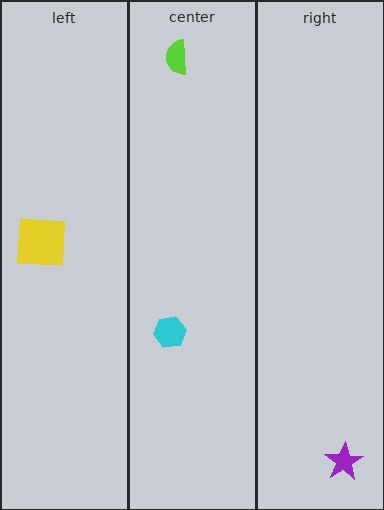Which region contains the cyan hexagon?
The center region.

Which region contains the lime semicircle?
The center region.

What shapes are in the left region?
The yellow square.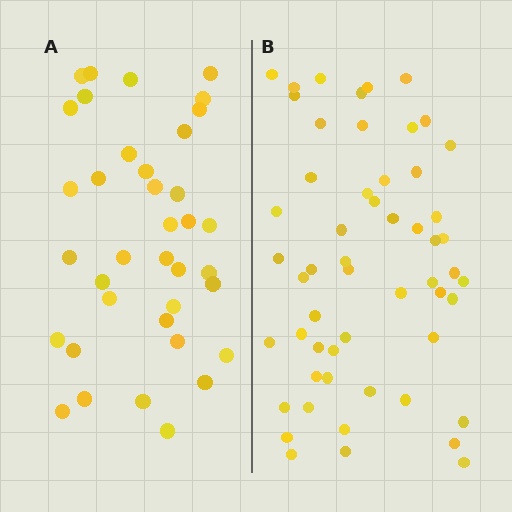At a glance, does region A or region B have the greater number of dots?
Region B (the right region) has more dots.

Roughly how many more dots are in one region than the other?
Region B has approximately 20 more dots than region A.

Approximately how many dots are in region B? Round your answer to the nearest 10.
About 60 dots. (The exact count is 55, which rounds to 60.)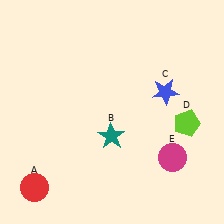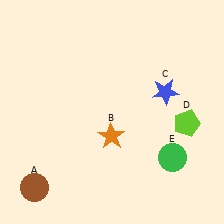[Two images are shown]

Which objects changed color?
A changed from red to brown. B changed from teal to orange. E changed from magenta to green.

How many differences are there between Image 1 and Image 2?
There are 3 differences between the two images.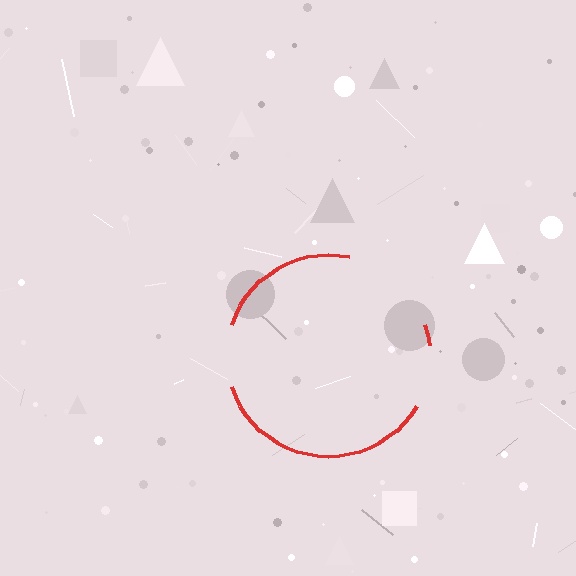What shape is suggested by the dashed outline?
The dashed outline suggests a circle.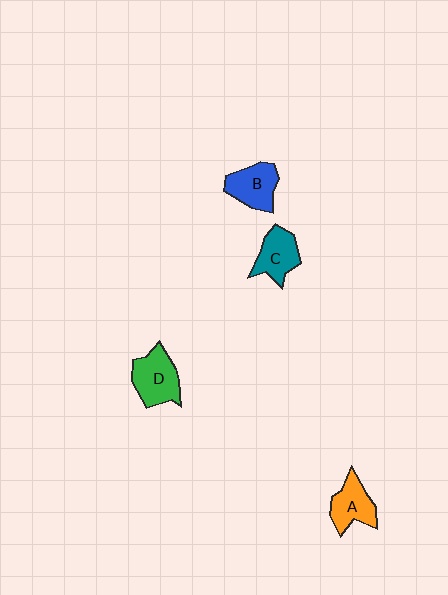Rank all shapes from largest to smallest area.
From largest to smallest: D (green), B (blue), C (teal), A (orange).